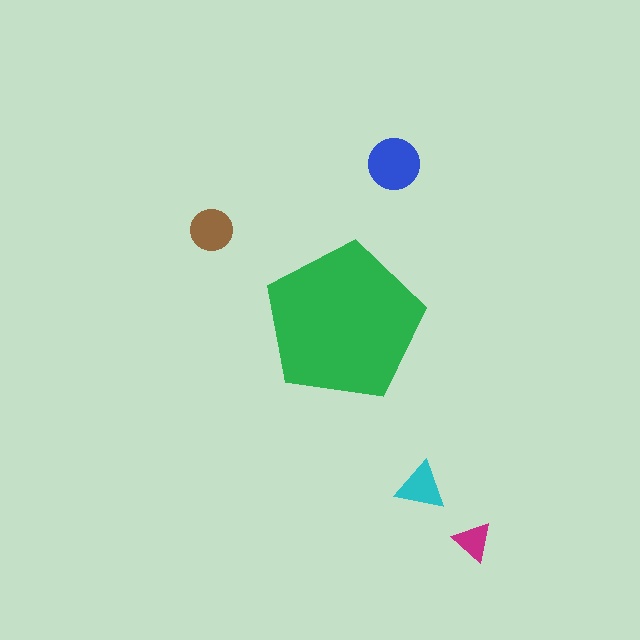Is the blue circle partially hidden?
No, the blue circle is fully visible.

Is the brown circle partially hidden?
No, the brown circle is fully visible.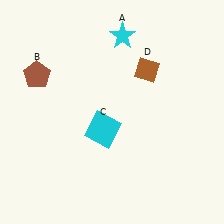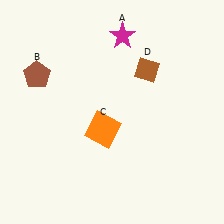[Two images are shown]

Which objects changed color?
A changed from cyan to magenta. C changed from cyan to orange.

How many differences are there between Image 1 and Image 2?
There are 2 differences between the two images.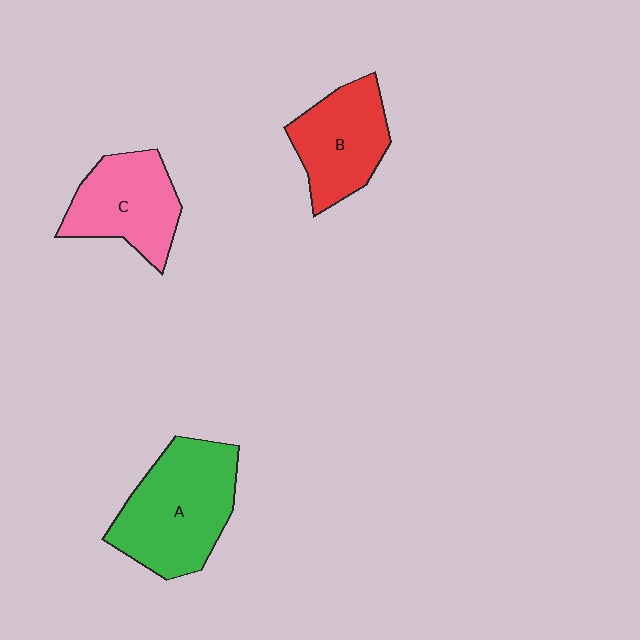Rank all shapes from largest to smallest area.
From largest to smallest: A (green), C (pink), B (red).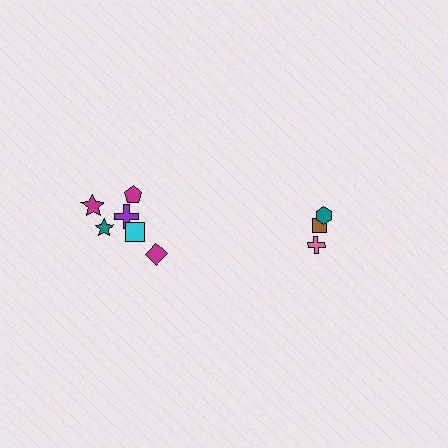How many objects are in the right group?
There are 3 objects.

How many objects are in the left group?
There are 6 objects.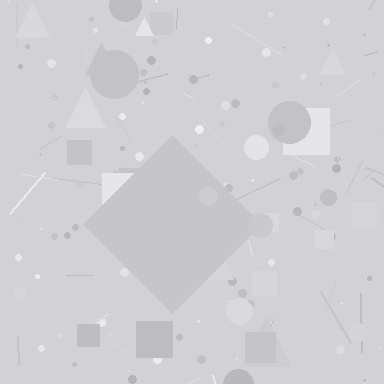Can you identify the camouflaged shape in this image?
The camouflaged shape is a diamond.